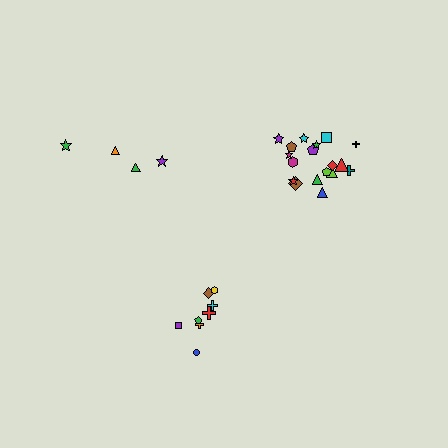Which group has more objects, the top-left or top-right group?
The top-right group.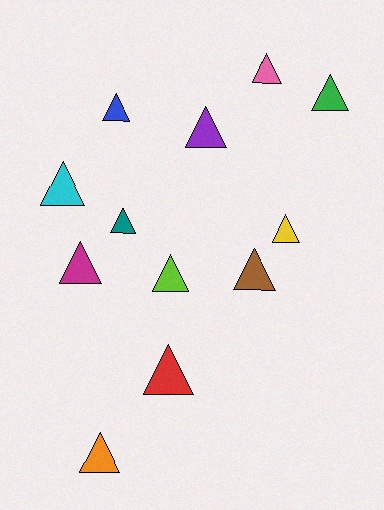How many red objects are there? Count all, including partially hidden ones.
There is 1 red object.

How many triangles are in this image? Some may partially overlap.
There are 12 triangles.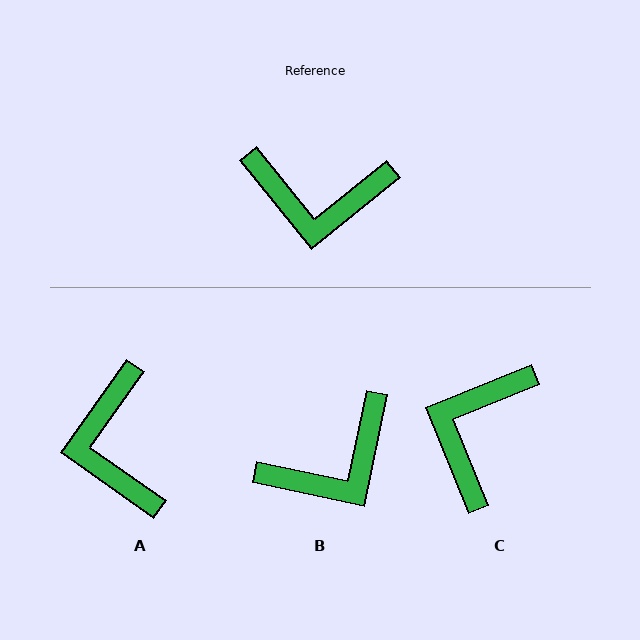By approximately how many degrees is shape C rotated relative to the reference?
Approximately 107 degrees clockwise.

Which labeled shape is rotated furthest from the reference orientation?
C, about 107 degrees away.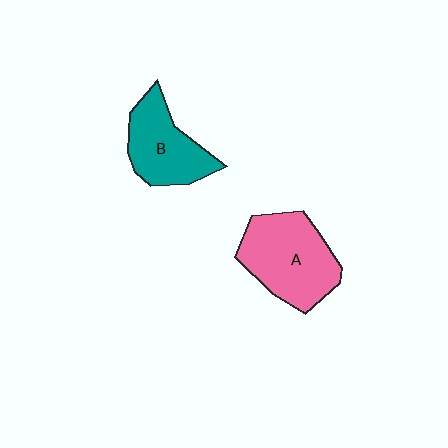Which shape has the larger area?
Shape A (pink).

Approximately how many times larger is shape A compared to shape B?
Approximately 1.3 times.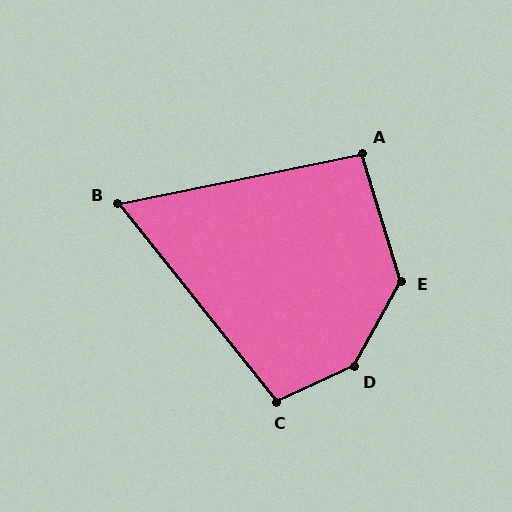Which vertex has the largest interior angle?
D, at approximately 144 degrees.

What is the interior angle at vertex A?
Approximately 95 degrees (obtuse).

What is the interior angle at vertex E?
Approximately 134 degrees (obtuse).